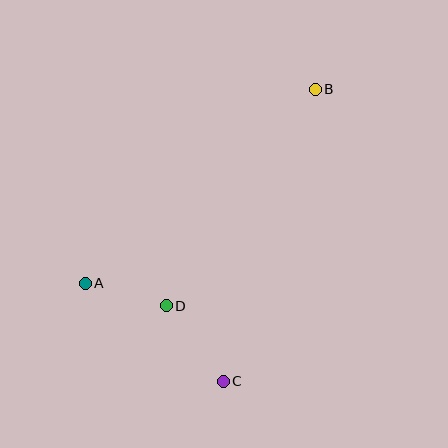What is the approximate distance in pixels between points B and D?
The distance between B and D is approximately 263 pixels.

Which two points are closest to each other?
Points A and D are closest to each other.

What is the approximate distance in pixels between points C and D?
The distance between C and D is approximately 94 pixels.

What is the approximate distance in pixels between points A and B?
The distance between A and B is approximately 301 pixels.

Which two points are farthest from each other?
Points B and C are farthest from each other.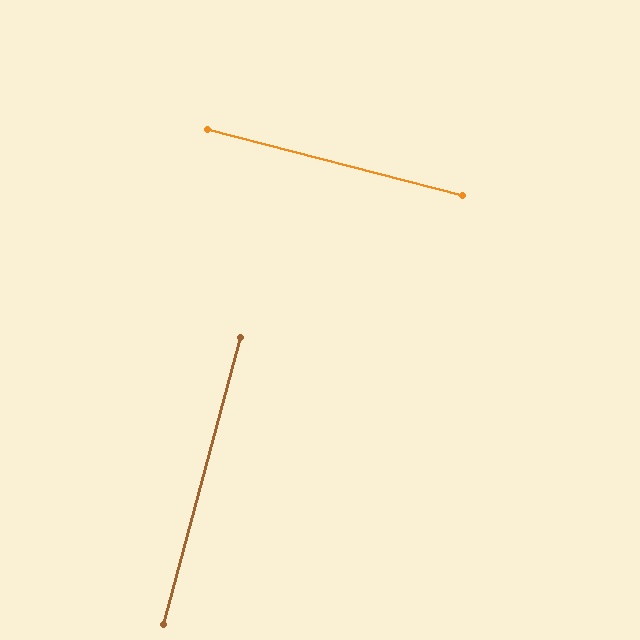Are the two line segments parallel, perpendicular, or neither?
Perpendicular — they meet at approximately 89°.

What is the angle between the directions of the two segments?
Approximately 89 degrees.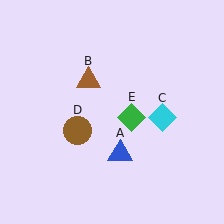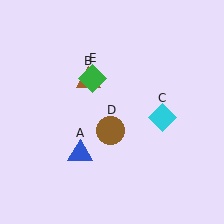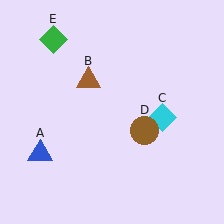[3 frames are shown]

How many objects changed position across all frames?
3 objects changed position: blue triangle (object A), brown circle (object D), green diamond (object E).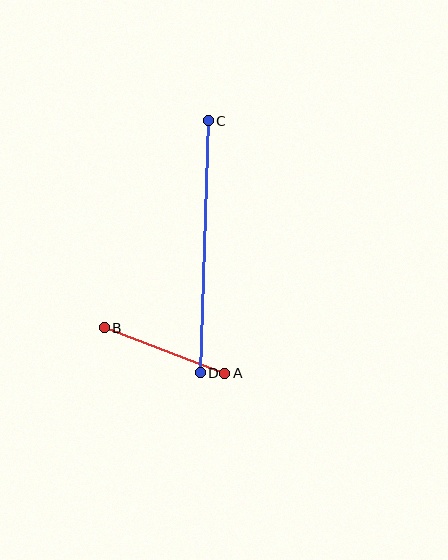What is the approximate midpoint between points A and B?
The midpoint is at approximately (164, 351) pixels.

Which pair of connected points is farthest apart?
Points C and D are farthest apart.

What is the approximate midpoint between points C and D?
The midpoint is at approximately (204, 247) pixels.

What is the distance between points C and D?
The distance is approximately 252 pixels.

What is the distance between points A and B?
The distance is approximately 129 pixels.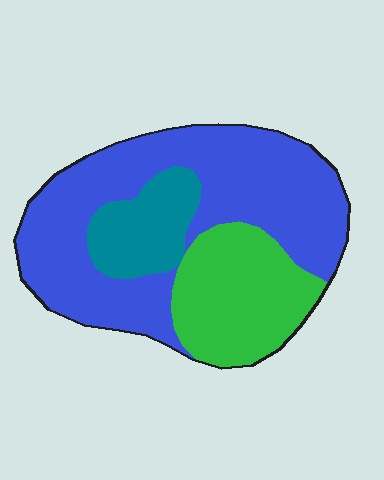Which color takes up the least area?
Teal, at roughly 15%.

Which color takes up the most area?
Blue, at roughly 60%.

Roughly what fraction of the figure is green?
Green covers 26% of the figure.